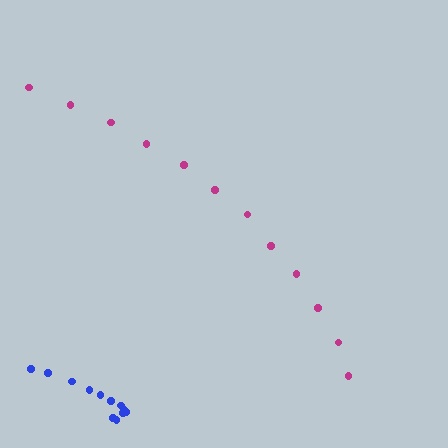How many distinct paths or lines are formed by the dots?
There are 2 distinct paths.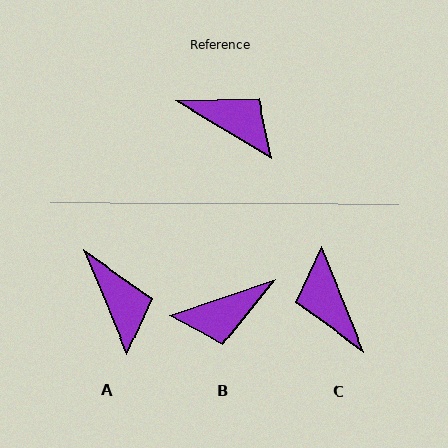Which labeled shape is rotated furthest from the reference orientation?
C, about 143 degrees away.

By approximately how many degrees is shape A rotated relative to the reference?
Approximately 36 degrees clockwise.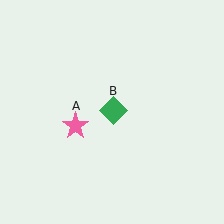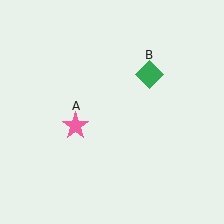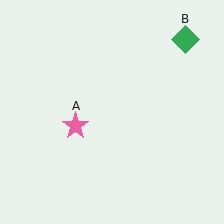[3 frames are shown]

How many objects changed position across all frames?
1 object changed position: green diamond (object B).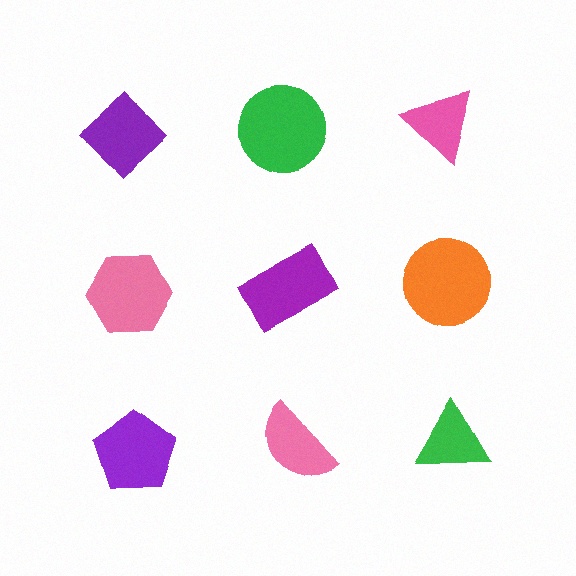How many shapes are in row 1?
3 shapes.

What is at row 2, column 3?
An orange circle.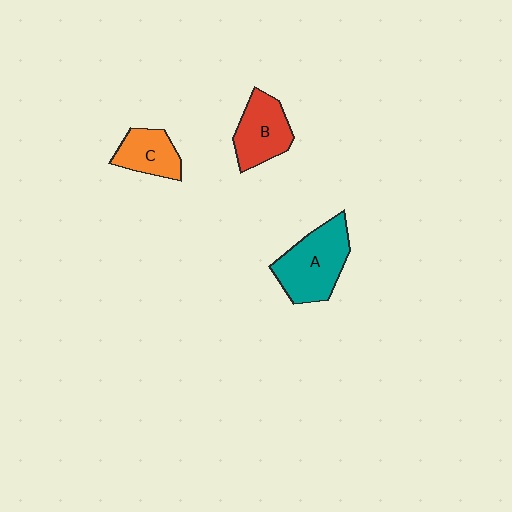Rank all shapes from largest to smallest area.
From largest to smallest: A (teal), B (red), C (orange).